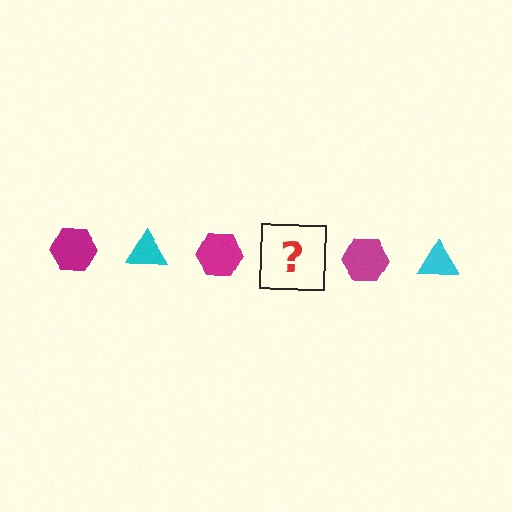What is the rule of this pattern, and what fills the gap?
The rule is that the pattern alternates between magenta hexagon and cyan triangle. The gap should be filled with a cyan triangle.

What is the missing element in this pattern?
The missing element is a cyan triangle.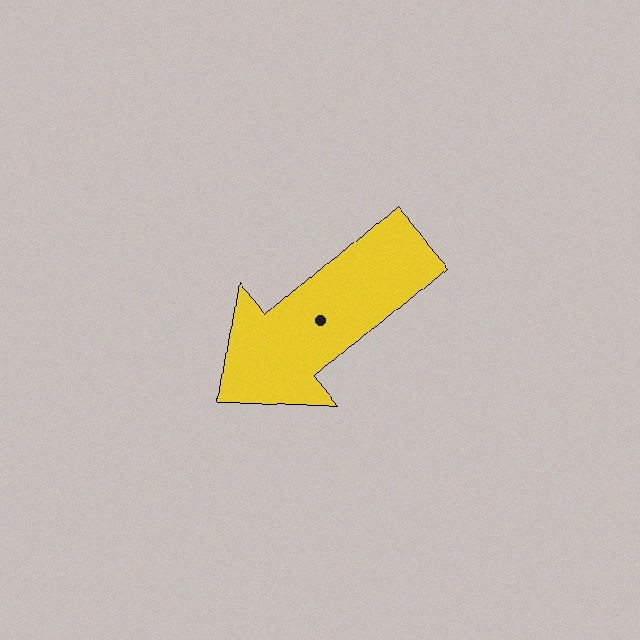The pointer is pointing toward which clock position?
Roughly 8 o'clock.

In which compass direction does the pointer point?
Southwest.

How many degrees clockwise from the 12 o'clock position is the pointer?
Approximately 229 degrees.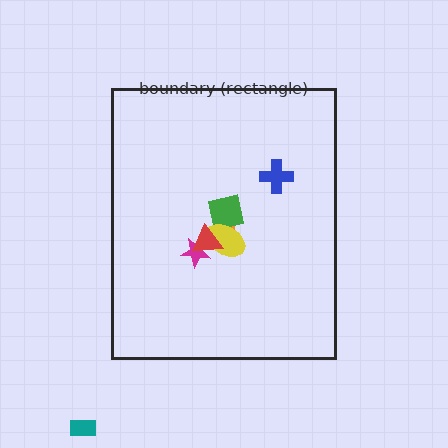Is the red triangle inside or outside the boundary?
Inside.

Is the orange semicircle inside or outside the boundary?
Inside.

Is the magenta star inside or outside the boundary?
Inside.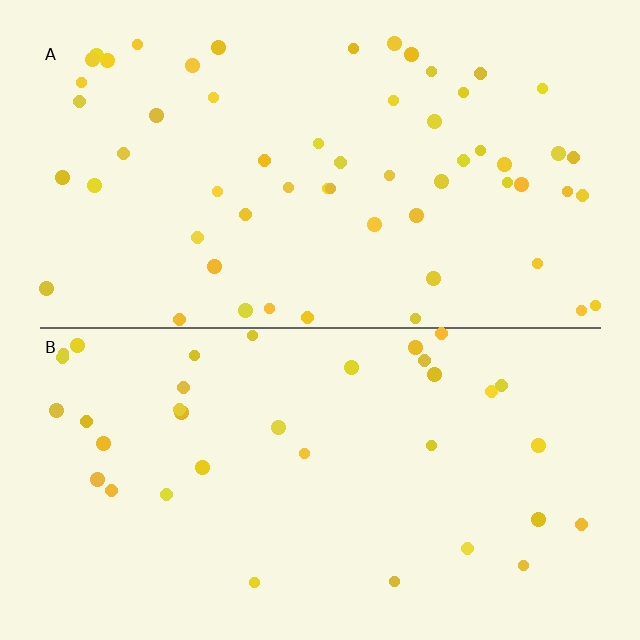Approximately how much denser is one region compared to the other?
Approximately 1.6× — region A over region B.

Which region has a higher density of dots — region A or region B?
A (the top).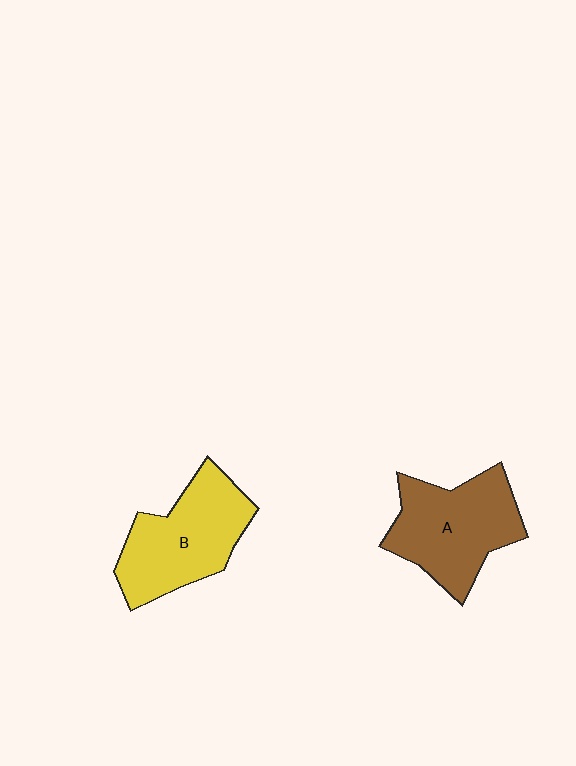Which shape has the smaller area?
Shape B (yellow).